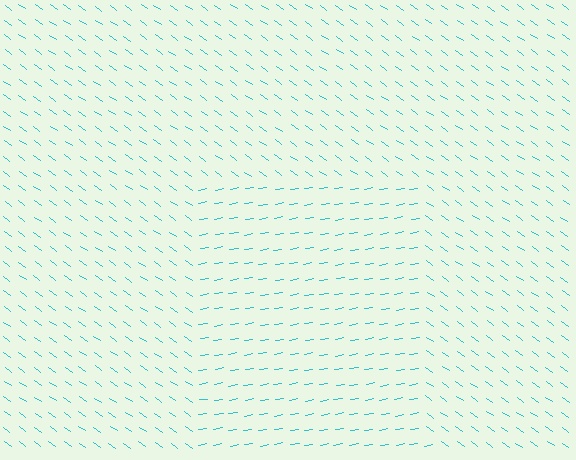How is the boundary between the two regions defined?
The boundary is defined purely by a change in line orientation (approximately 45 degrees difference). All lines are the same color and thickness.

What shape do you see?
I see a rectangle.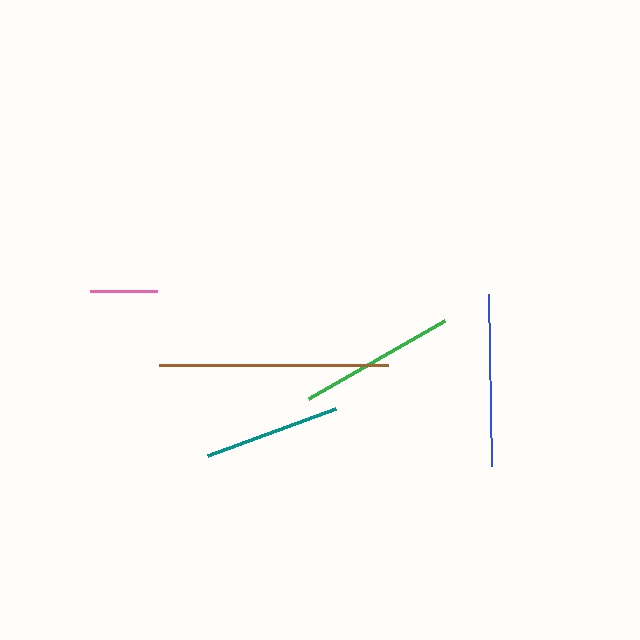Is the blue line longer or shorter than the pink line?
The blue line is longer than the pink line.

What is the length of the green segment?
The green segment is approximately 157 pixels long.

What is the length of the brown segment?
The brown segment is approximately 229 pixels long.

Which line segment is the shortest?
The pink line is the shortest at approximately 67 pixels.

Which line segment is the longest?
The brown line is the longest at approximately 229 pixels.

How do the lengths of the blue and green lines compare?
The blue and green lines are approximately the same length.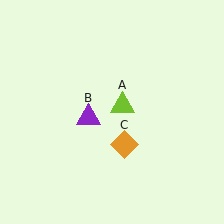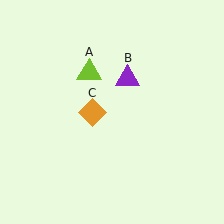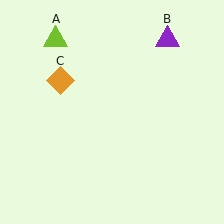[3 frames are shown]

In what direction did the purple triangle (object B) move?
The purple triangle (object B) moved up and to the right.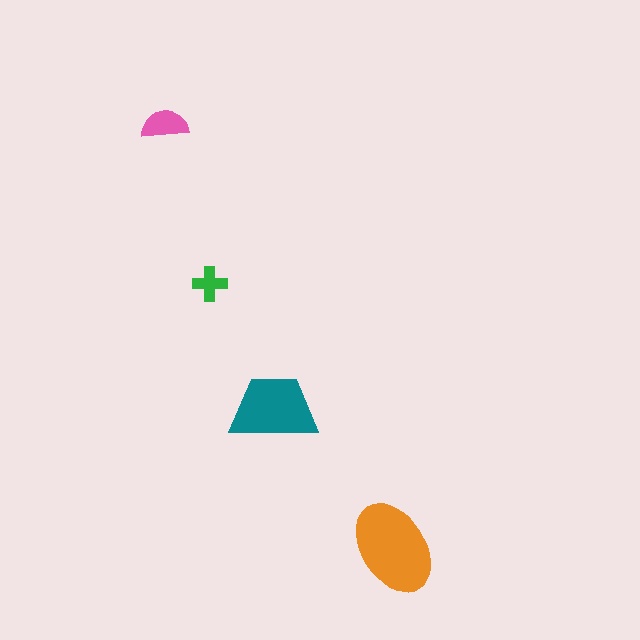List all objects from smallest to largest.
The green cross, the pink semicircle, the teal trapezoid, the orange ellipse.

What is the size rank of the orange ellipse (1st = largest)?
1st.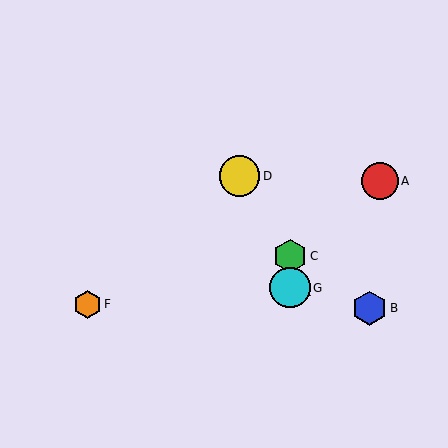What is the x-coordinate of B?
Object B is at x≈370.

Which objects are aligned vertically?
Objects C, E, G are aligned vertically.